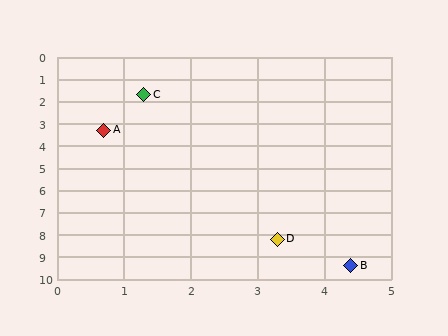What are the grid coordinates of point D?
Point D is at approximately (3.3, 8.2).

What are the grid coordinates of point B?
Point B is at approximately (4.4, 9.4).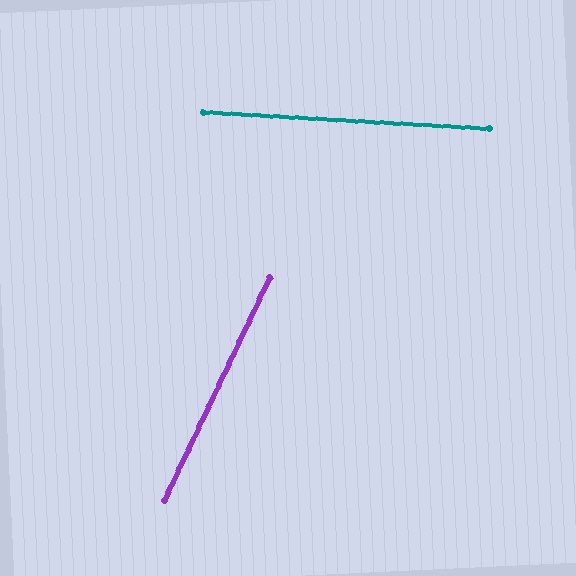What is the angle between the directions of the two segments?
Approximately 68 degrees.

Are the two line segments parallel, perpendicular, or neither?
Neither parallel nor perpendicular — they differ by about 68°.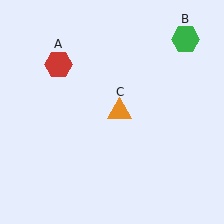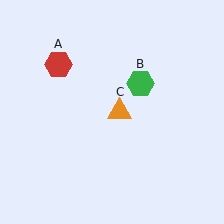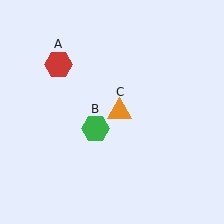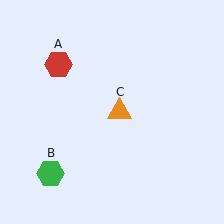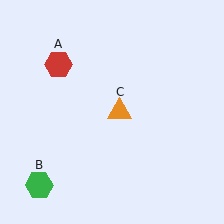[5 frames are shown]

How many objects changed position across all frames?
1 object changed position: green hexagon (object B).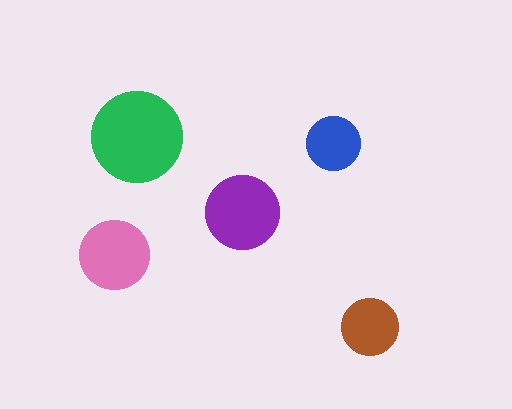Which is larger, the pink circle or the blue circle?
The pink one.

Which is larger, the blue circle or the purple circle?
The purple one.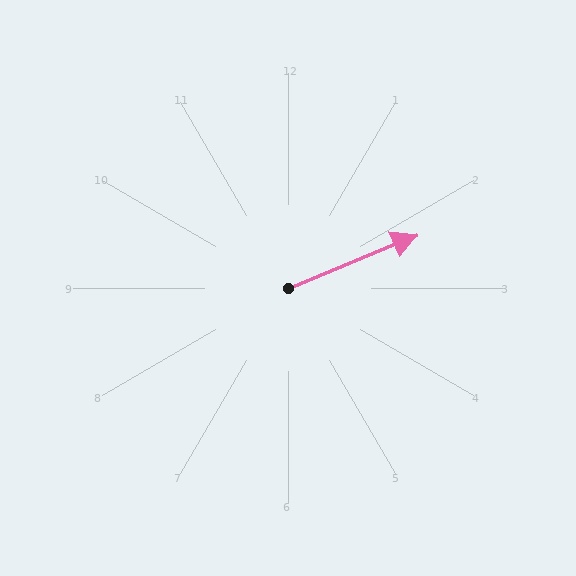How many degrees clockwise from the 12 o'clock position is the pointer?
Approximately 67 degrees.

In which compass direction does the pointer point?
Northeast.